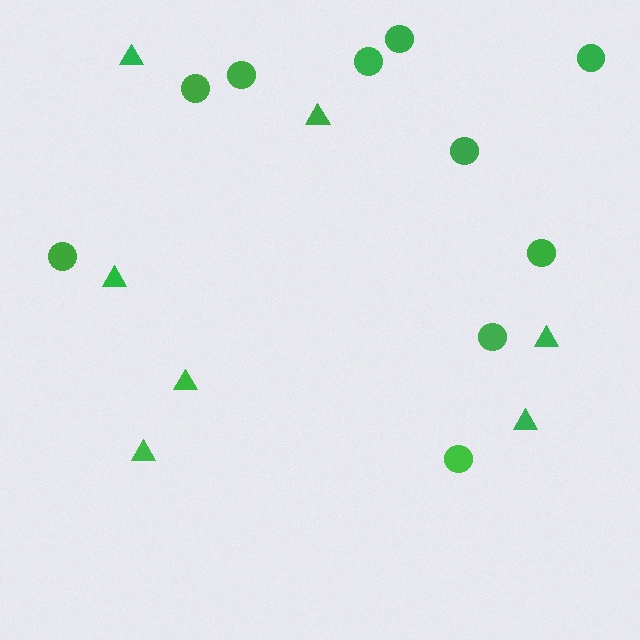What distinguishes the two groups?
There are 2 groups: one group of circles (10) and one group of triangles (7).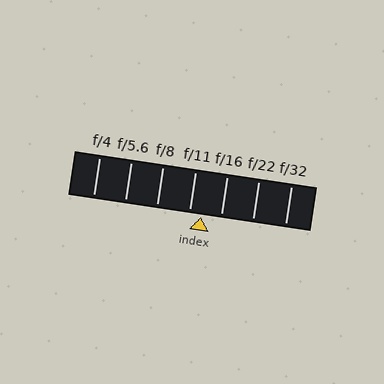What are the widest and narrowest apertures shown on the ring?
The widest aperture shown is f/4 and the narrowest is f/32.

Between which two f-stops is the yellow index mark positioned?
The index mark is between f/11 and f/16.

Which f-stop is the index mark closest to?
The index mark is closest to f/11.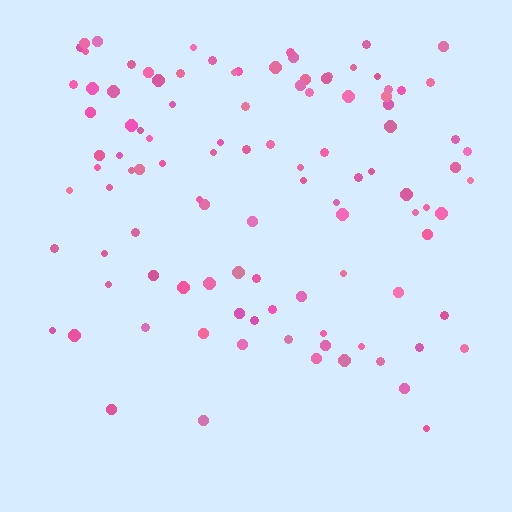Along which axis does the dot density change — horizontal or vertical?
Vertical.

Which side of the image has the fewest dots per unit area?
The bottom.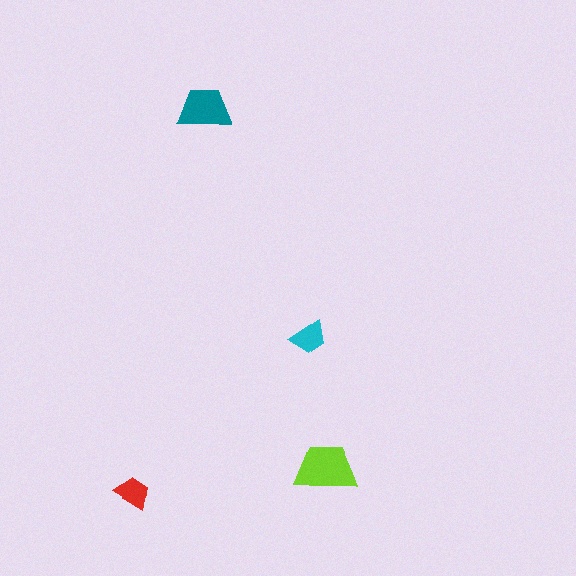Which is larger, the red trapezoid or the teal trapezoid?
The teal one.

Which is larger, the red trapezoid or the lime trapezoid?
The lime one.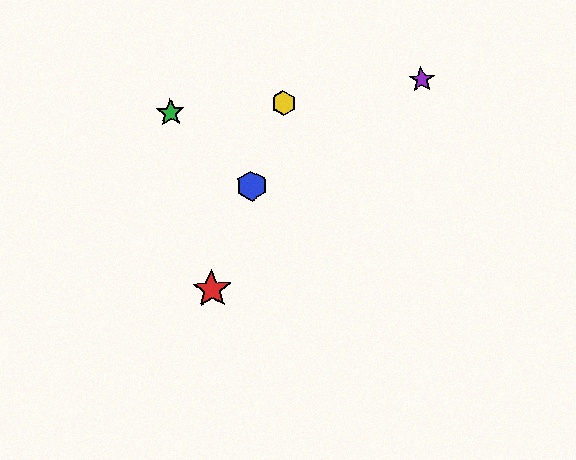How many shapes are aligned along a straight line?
3 shapes (the red star, the blue hexagon, the yellow hexagon) are aligned along a straight line.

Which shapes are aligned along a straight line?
The red star, the blue hexagon, the yellow hexagon are aligned along a straight line.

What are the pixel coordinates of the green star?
The green star is at (171, 113).